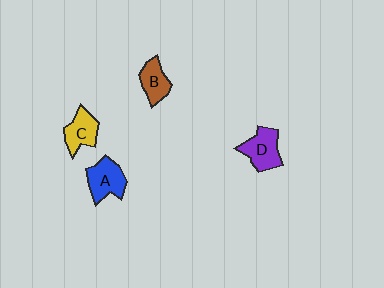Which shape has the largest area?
Shape A (blue).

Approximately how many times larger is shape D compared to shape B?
Approximately 1.3 times.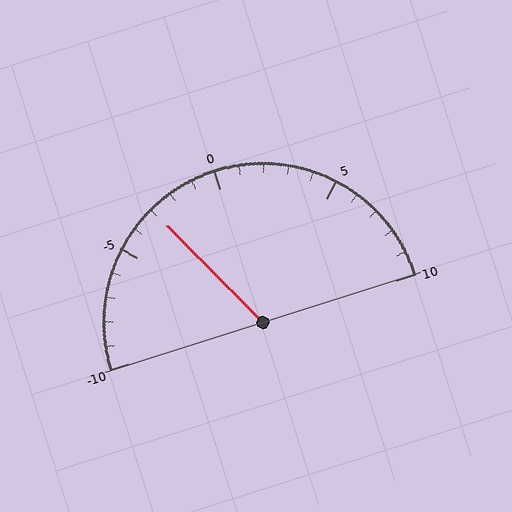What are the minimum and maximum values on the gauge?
The gauge ranges from -10 to 10.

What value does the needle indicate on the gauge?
The needle indicates approximately -3.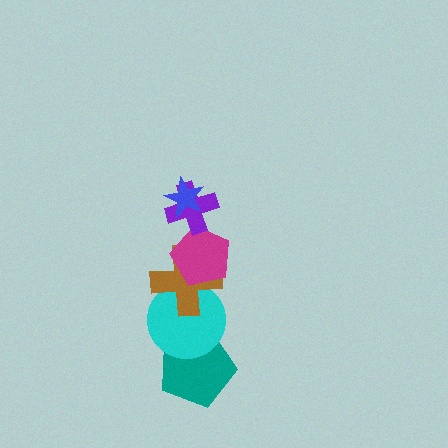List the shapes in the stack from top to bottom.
From top to bottom: the blue star, the purple cross, the magenta pentagon, the brown cross, the cyan circle, the teal pentagon.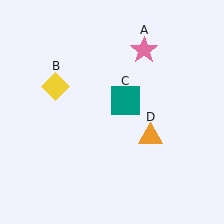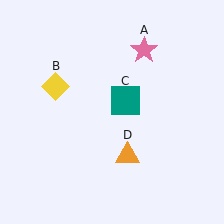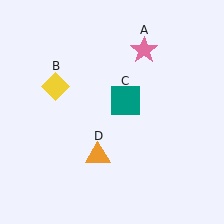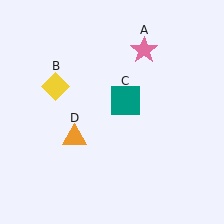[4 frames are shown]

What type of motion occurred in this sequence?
The orange triangle (object D) rotated clockwise around the center of the scene.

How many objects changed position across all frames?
1 object changed position: orange triangle (object D).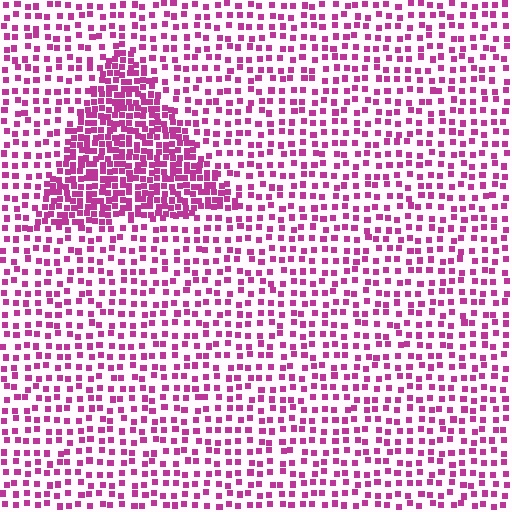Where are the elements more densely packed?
The elements are more densely packed inside the triangle boundary.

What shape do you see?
I see a triangle.